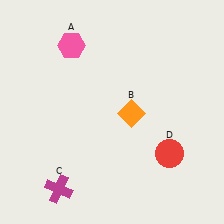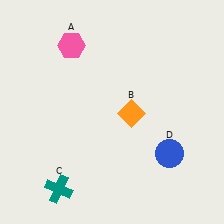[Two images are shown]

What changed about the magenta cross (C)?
In Image 1, C is magenta. In Image 2, it changed to teal.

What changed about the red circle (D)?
In Image 1, D is red. In Image 2, it changed to blue.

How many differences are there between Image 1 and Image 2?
There are 2 differences between the two images.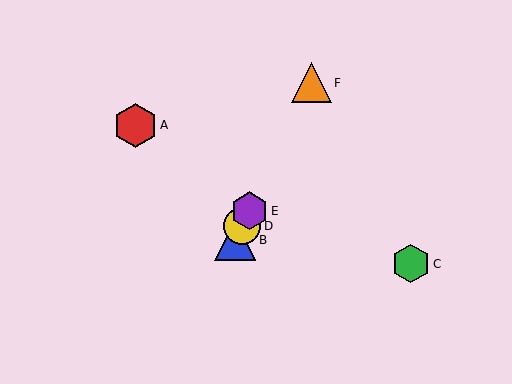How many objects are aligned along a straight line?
4 objects (B, D, E, F) are aligned along a straight line.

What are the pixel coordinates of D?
Object D is at (242, 226).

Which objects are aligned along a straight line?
Objects B, D, E, F are aligned along a straight line.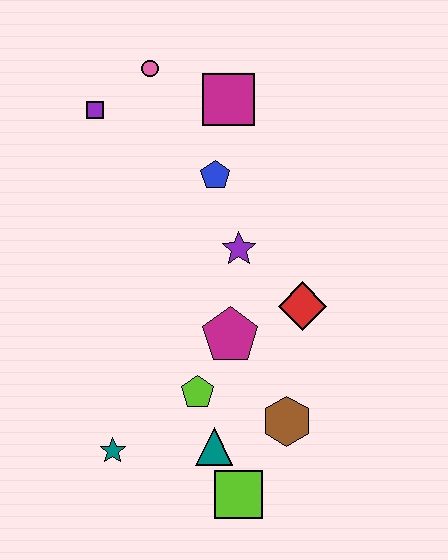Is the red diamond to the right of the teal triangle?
Yes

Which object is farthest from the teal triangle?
The pink circle is farthest from the teal triangle.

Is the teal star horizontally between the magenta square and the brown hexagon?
No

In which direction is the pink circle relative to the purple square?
The pink circle is to the right of the purple square.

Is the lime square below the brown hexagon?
Yes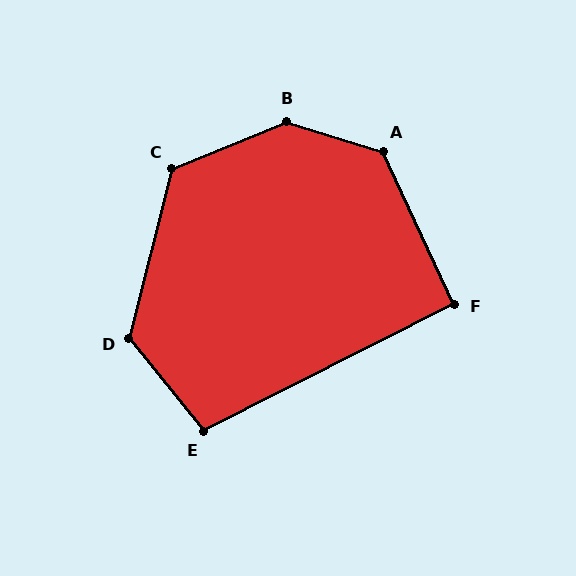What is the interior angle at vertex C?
Approximately 126 degrees (obtuse).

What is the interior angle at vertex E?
Approximately 102 degrees (obtuse).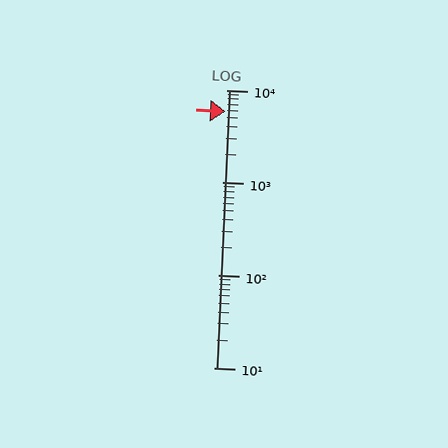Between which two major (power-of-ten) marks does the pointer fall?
The pointer is between 1000 and 10000.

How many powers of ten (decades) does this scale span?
The scale spans 3 decades, from 10 to 10000.